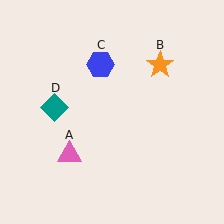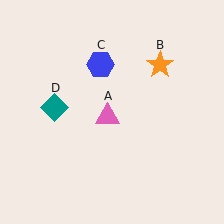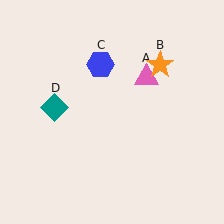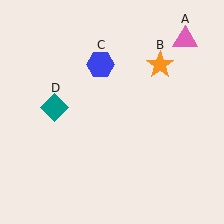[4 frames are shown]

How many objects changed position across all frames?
1 object changed position: pink triangle (object A).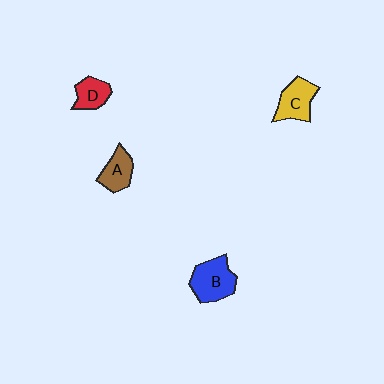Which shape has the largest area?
Shape B (blue).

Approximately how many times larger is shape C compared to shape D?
Approximately 1.4 times.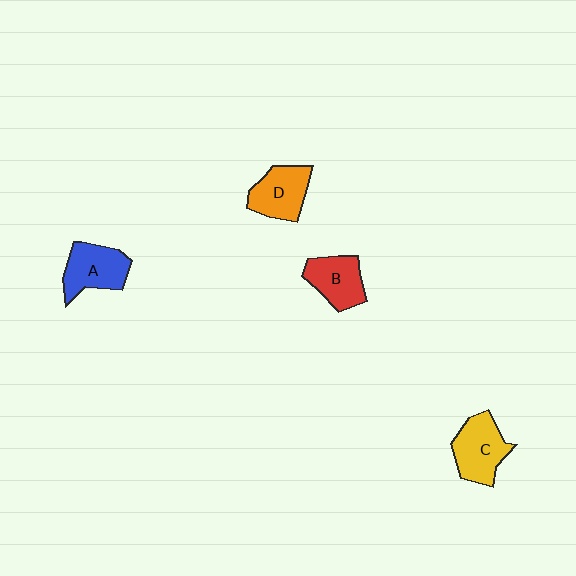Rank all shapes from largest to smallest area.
From largest to smallest: C (yellow), A (blue), D (orange), B (red).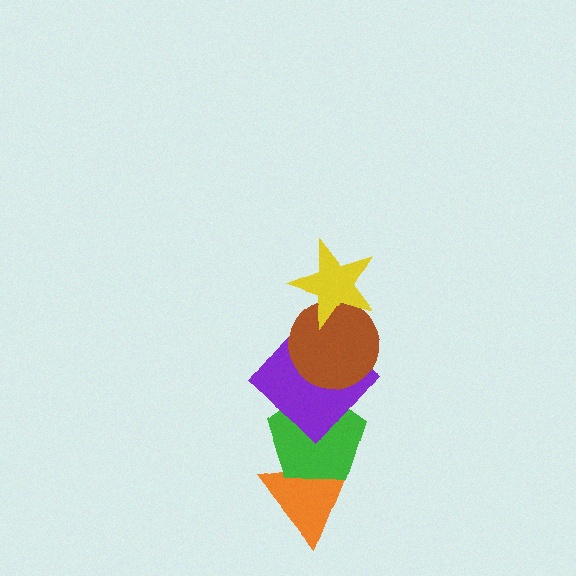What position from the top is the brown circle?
The brown circle is 2nd from the top.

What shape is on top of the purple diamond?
The brown circle is on top of the purple diamond.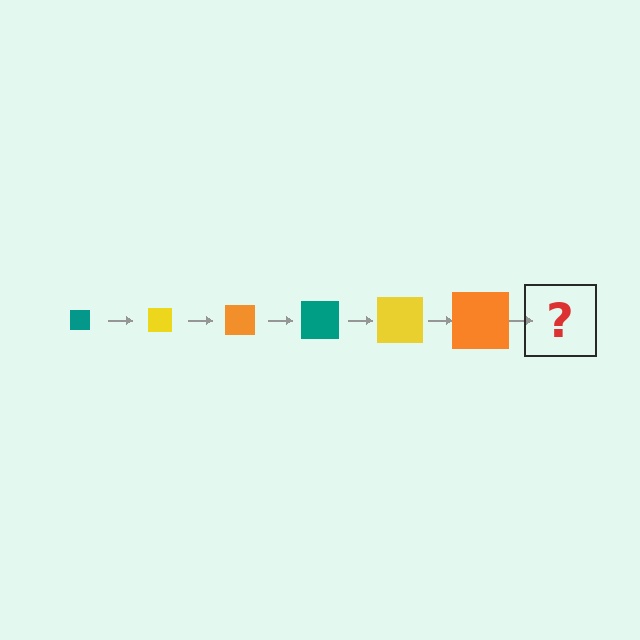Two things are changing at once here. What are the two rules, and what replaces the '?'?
The two rules are that the square grows larger each step and the color cycles through teal, yellow, and orange. The '?' should be a teal square, larger than the previous one.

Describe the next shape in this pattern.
It should be a teal square, larger than the previous one.